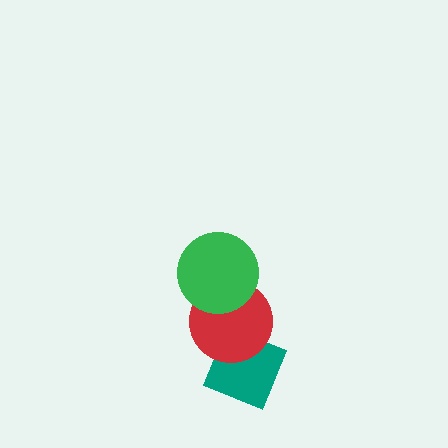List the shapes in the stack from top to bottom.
From top to bottom: the green circle, the red circle, the teal diamond.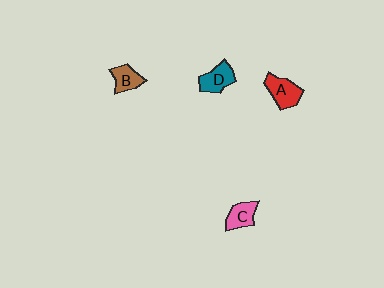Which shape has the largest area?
Shape A (red).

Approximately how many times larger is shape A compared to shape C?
Approximately 1.3 times.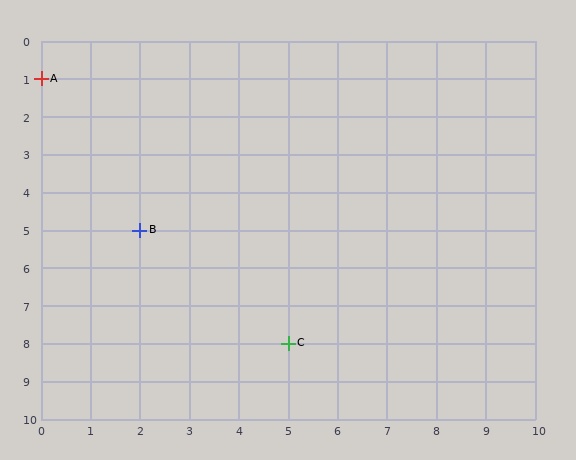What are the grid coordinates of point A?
Point A is at grid coordinates (0, 1).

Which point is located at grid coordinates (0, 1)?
Point A is at (0, 1).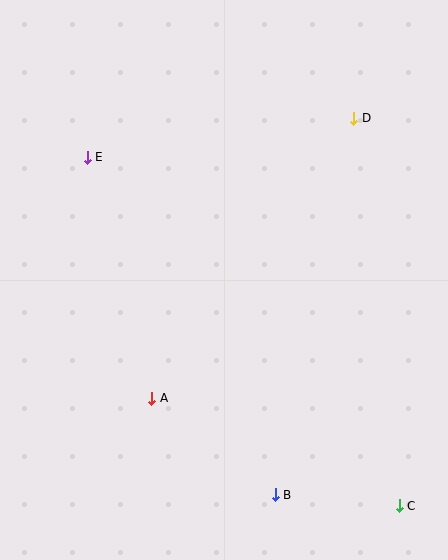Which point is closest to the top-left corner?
Point E is closest to the top-left corner.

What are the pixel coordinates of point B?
Point B is at (275, 495).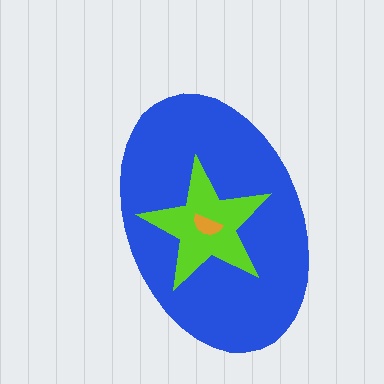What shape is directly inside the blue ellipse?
The lime star.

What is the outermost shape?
The blue ellipse.